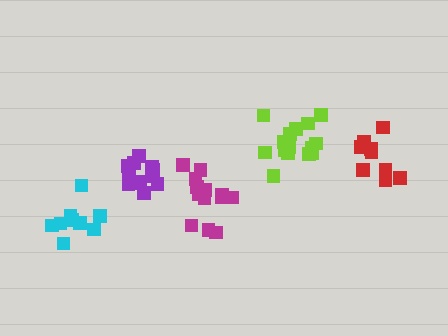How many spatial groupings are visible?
There are 5 spatial groupings.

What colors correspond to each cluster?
The clusters are colored: cyan, red, magenta, lime, purple.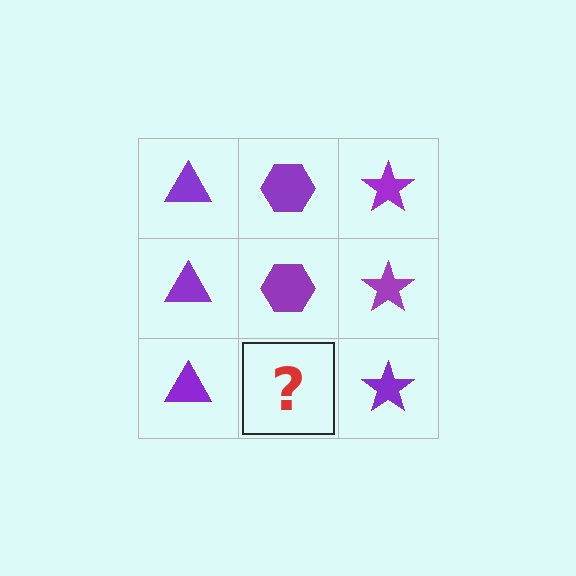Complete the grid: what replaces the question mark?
The question mark should be replaced with a purple hexagon.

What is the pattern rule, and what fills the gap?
The rule is that each column has a consistent shape. The gap should be filled with a purple hexagon.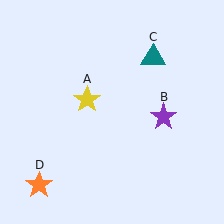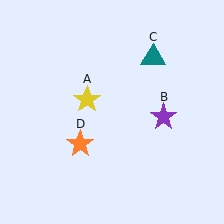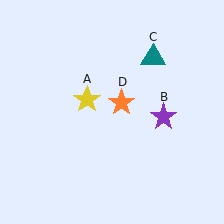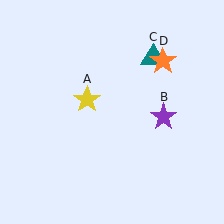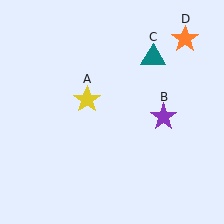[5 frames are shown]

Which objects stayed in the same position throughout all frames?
Yellow star (object A) and purple star (object B) and teal triangle (object C) remained stationary.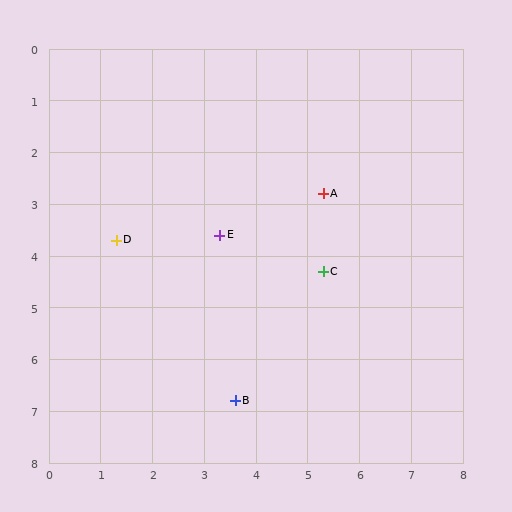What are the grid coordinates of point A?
Point A is at approximately (5.3, 2.8).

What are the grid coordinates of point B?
Point B is at approximately (3.6, 6.8).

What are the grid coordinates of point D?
Point D is at approximately (1.3, 3.7).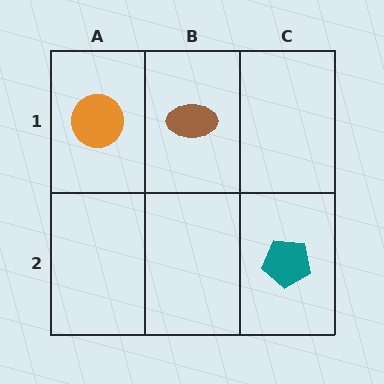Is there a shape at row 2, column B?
No, that cell is empty.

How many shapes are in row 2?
1 shape.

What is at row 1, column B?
A brown ellipse.